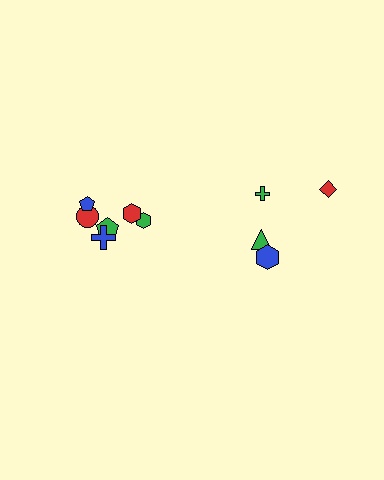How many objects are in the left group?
There are 6 objects.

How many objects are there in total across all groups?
There are 10 objects.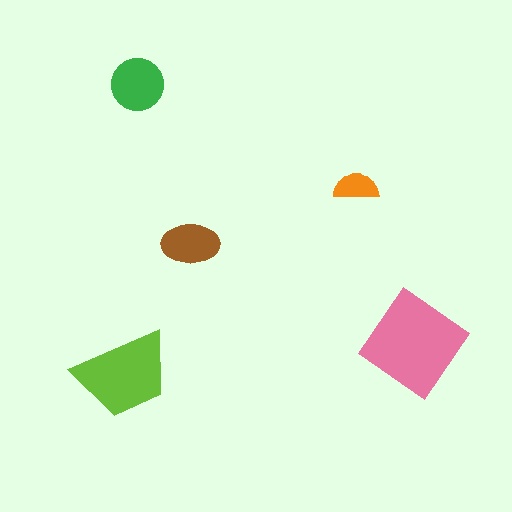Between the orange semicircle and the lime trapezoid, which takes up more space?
The lime trapezoid.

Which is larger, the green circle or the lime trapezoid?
The lime trapezoid.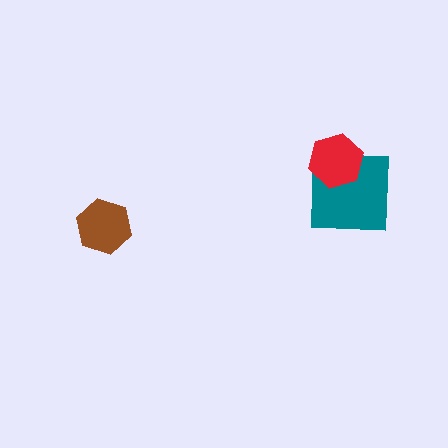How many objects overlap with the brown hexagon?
0 objects overlap with the brown hexagon.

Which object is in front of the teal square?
The red hexagon is in front of the teal square.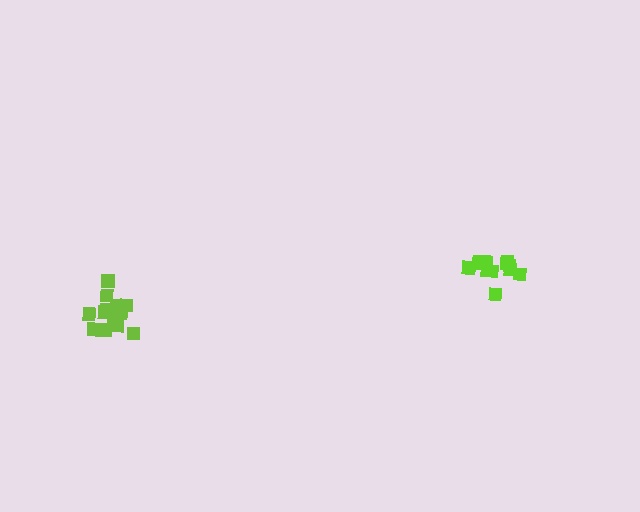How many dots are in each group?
Group 1: 13 dots, Group 2: 13 dots (26 total).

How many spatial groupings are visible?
There are 2 spatial groupings.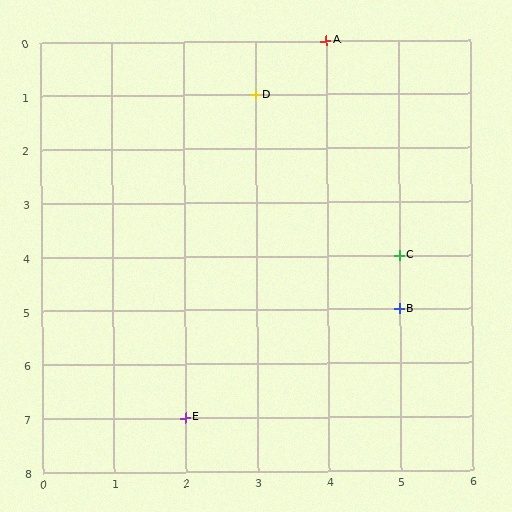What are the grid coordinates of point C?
Point C is at grid coordinates (5, 4).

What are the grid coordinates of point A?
Point A is at grid coordinates (4, 0).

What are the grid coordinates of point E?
Point E is at grid coordinates (2, 7).